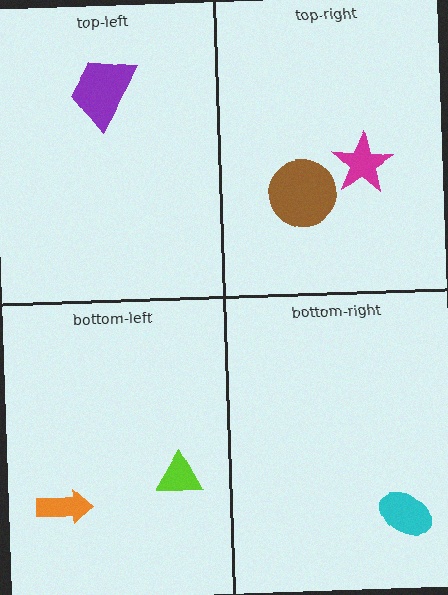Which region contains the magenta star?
The top-right region.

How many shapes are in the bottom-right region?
1.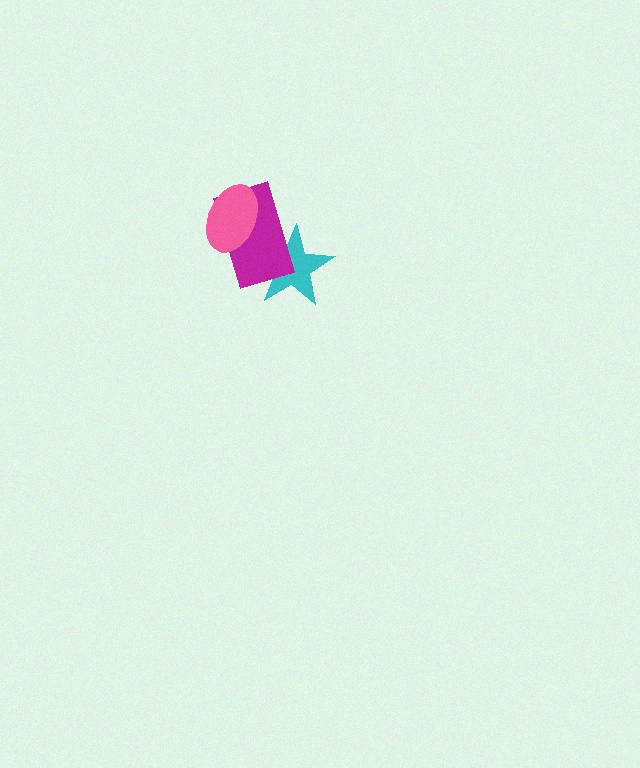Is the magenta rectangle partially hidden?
Yes, it is partially covered by another shape.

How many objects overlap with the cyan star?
1 object overlaps with the cyan star.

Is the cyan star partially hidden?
Yes, it is partially covered by another shape.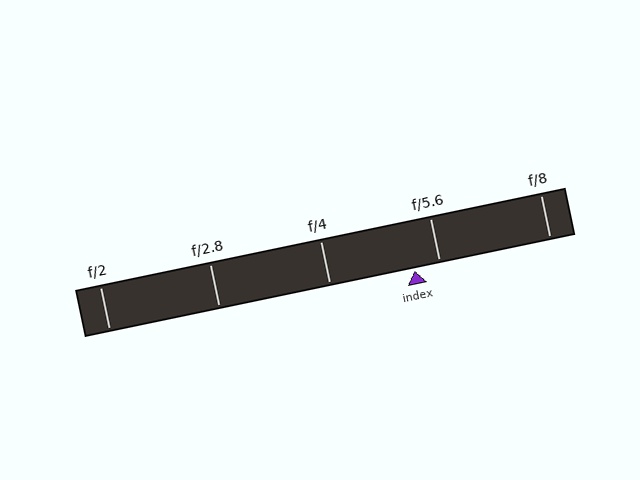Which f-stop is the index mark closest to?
The index mark is closest to f/5.6.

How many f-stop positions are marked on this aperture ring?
There are 5 f-stop positions marked.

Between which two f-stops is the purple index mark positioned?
The index mark is between f/4 and f/5.6.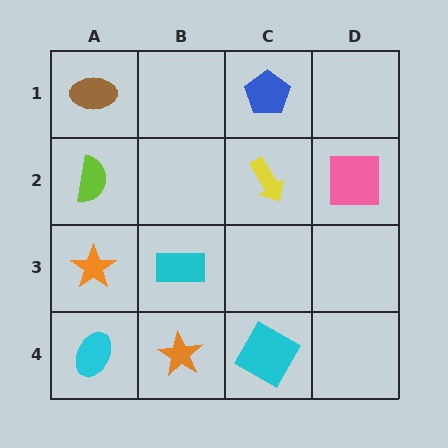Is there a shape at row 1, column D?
No, that cell is empty.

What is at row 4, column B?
An orange star.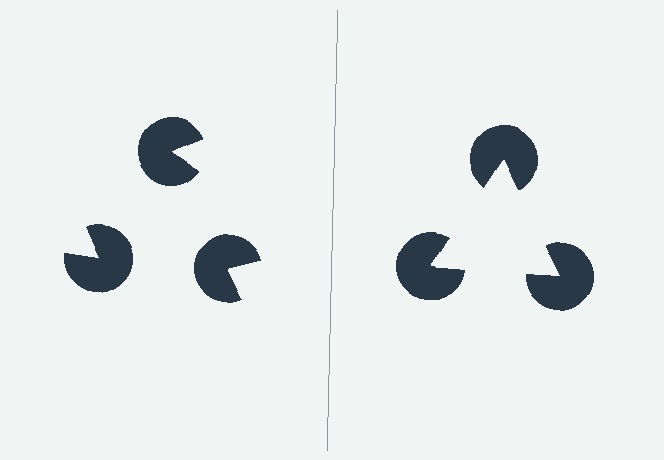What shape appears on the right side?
An illusory triangle.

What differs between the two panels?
The pac-man discs are positioned identically on both sides; only the wedge orientations differ. On the right they align to a triangle; on the left they are misaligned.